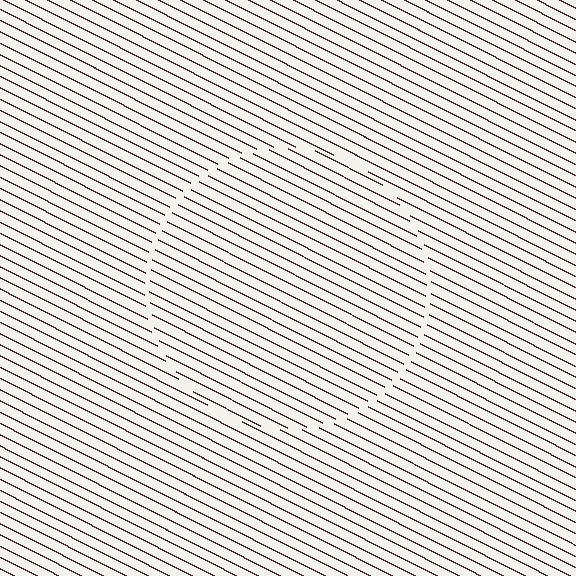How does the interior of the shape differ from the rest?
The interior of the shape contains the same grating, shifted by half a period — the contour is defined by the phase discontinuity where line-ends from the inner and outer gratings abut.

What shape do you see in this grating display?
An illusory circle. The interior of the shape contains the same grating, shifted by half a period — the contour is defined by the phase discontinuity where line-ends from the inner and outer gratings abut.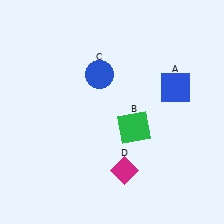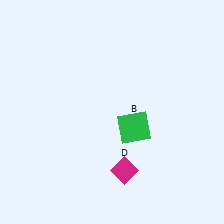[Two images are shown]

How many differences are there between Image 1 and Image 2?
There are 2 differences between the two images.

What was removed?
The blue square (A), the blue circle (C) were removed in Image 2.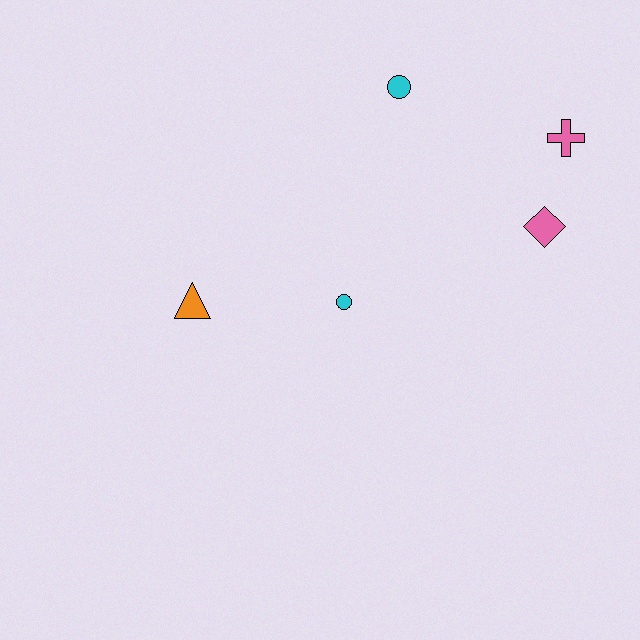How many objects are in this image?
There are 5 objects.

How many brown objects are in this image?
There are no brown objects.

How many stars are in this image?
There are no stars.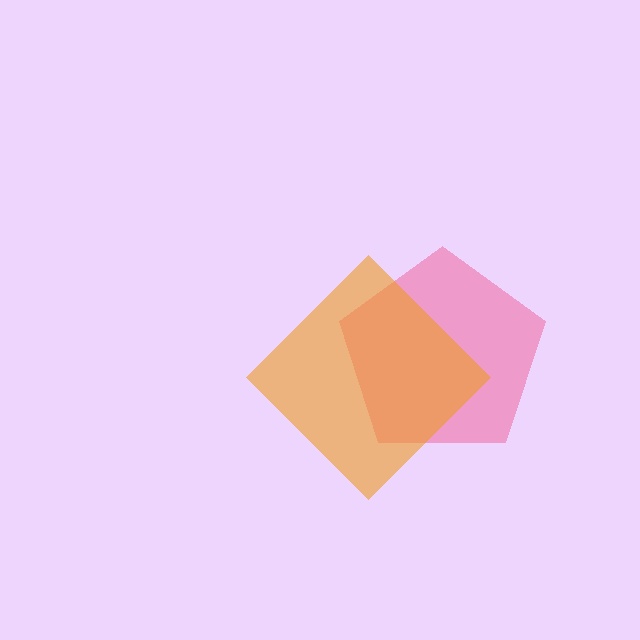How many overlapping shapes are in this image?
There are 2 overlapping shapes in the image.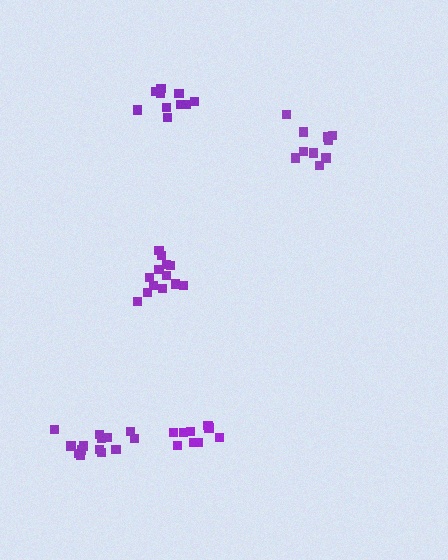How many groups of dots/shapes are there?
There are 5 groups.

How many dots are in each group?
Group 1: 9 dots, Group 2: 15 dots, Group 3: 10 dots, Group 4: 10 dots, Group 5: 13 dots (57 total).